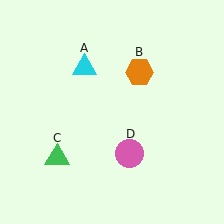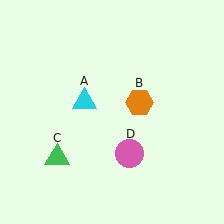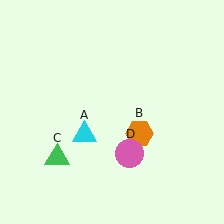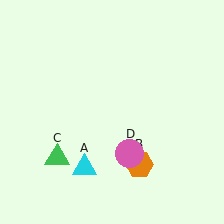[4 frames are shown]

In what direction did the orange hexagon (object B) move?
The orange hexagon (object B) moved down.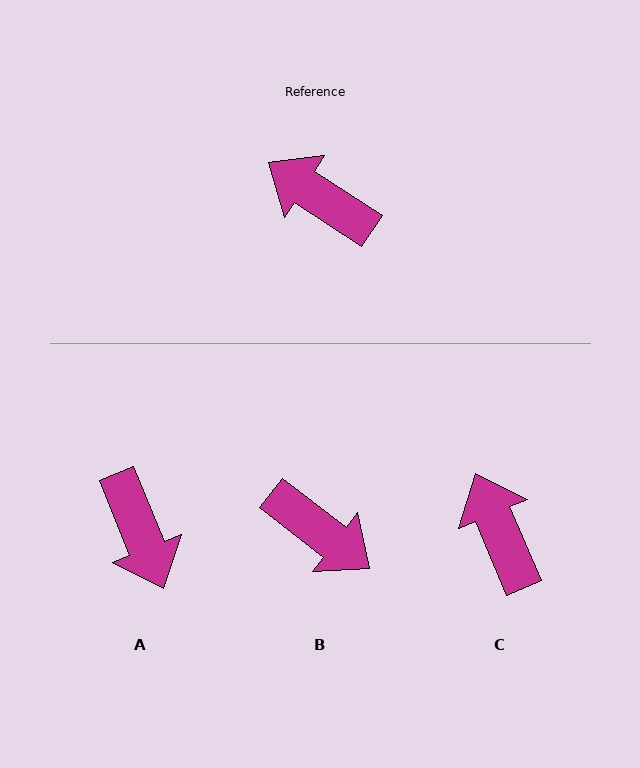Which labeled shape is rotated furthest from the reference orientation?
B, about 176 degrees away.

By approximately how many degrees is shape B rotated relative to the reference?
Approximately 176 degrees counter-clockwise.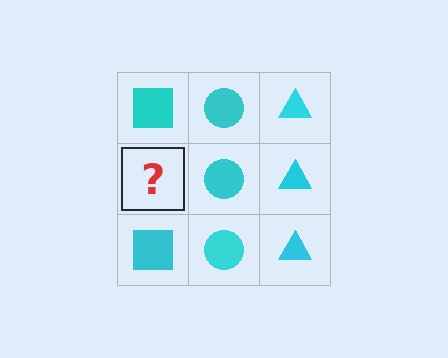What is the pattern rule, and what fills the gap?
The rule is that each column has a consistent shape. The gap should be filled with a cyan square.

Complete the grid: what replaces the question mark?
The question mark should be replaced with a cyan square.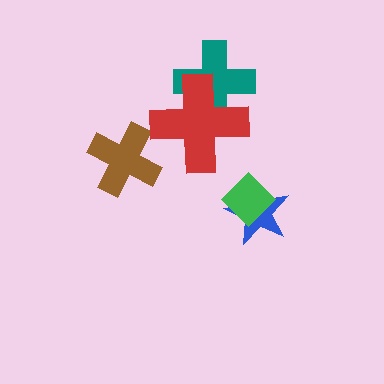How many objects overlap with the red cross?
1 object overlaps with the red cross.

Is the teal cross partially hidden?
Yes, it is partially covered by another shape.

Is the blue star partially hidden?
Yes, it is partially covered by another shape.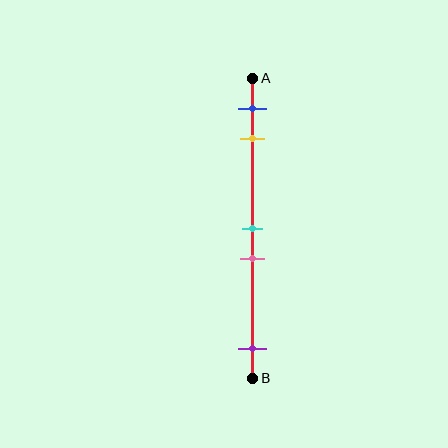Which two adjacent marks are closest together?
The cyan and pink marks are the closest adjacent pair.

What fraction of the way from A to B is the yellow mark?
The yellow mark is approximately 20% (0.2) of the way from A to B.